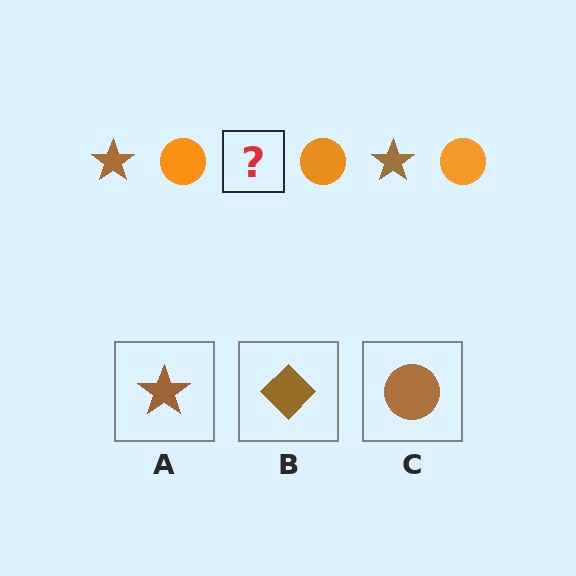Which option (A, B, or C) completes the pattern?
A.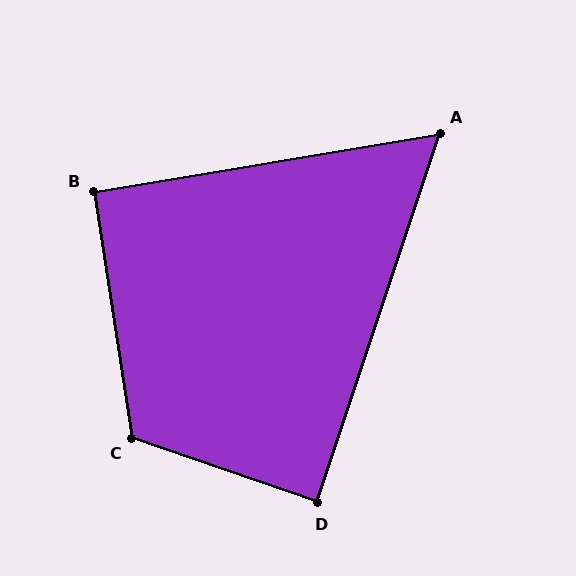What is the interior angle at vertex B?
Approximately 91 degrees (approximately right).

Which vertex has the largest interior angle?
C, at approximately 118 degrees.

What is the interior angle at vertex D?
Approximately 89 degrees (approximately right).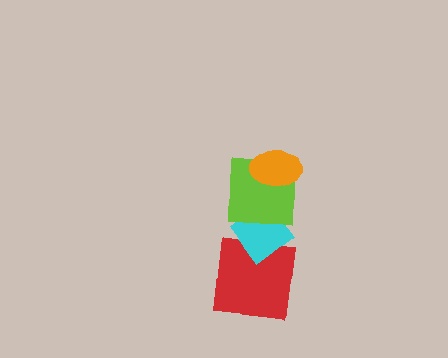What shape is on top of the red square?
The cyan diamond is on top of the red square.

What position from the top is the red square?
The red square is 4th from the top.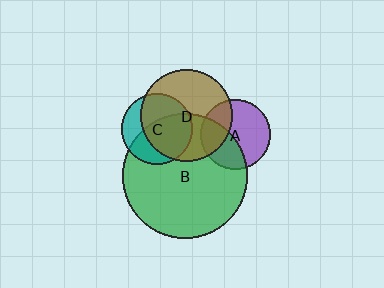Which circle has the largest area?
Circle B (green).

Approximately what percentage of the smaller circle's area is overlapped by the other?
Approximately 45%.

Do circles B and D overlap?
Yes.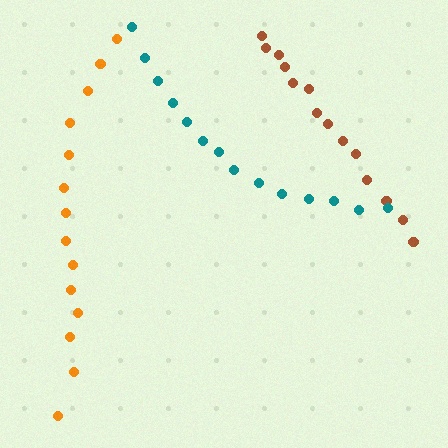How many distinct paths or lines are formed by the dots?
There are 3 distinct paths.